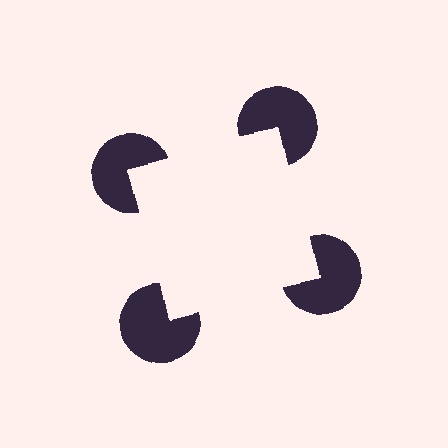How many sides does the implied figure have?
4 sides.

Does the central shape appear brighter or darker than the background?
It typically appears slightly brighter than the background, even though no actual brightness change is drawn.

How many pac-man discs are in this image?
There are 4 — one at each vertex of the illusory square.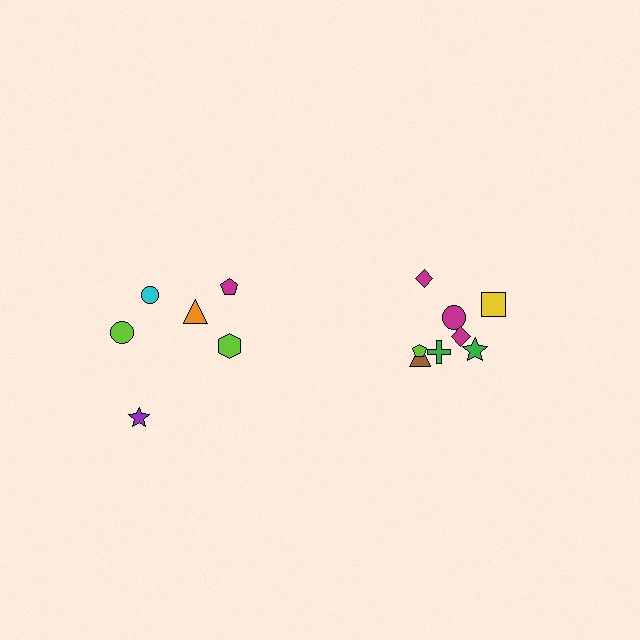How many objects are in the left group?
There are 6 objects.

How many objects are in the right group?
There are 8 objects.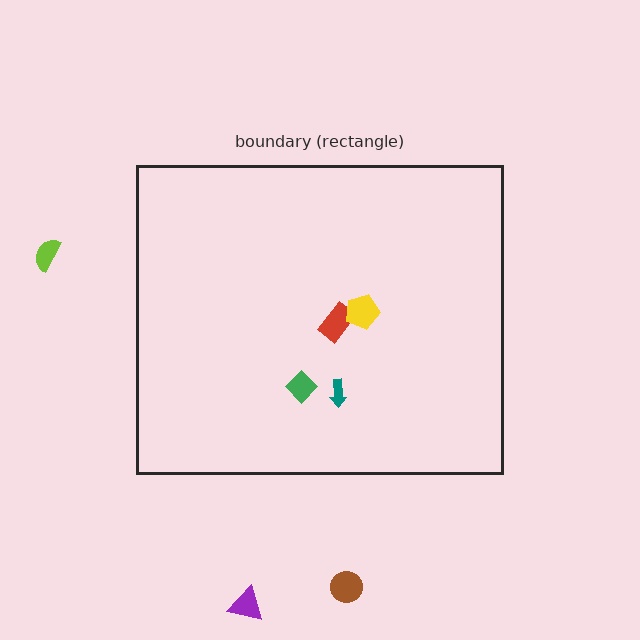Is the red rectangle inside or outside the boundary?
Inside.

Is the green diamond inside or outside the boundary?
Inside.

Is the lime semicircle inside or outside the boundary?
Outside.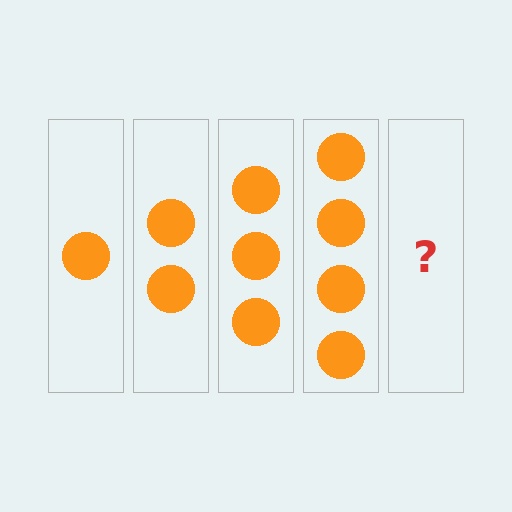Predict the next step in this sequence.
The next step is 5 circles.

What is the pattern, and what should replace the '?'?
The pattern is that each step adds one more circle. The '?' should be 5 circles.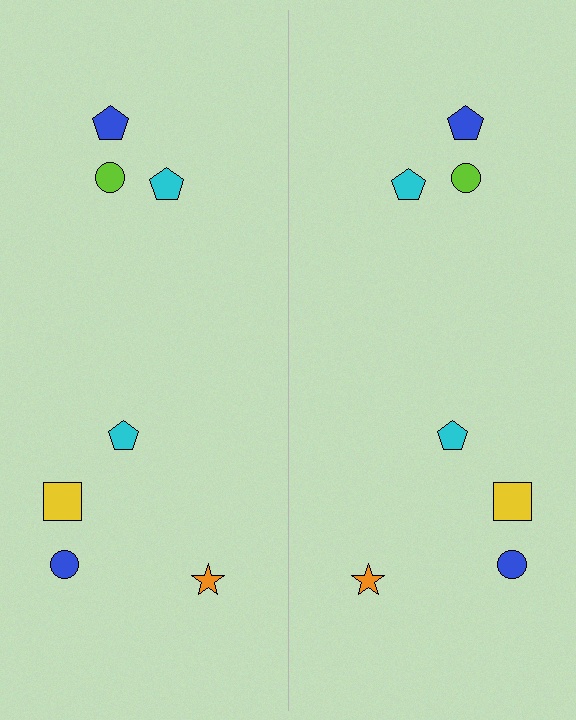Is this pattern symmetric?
Yes, this pattern has bilateral (reflection) symmetry.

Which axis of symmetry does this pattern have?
The pattern has a vertical axis of symmetry running through the center of the image.